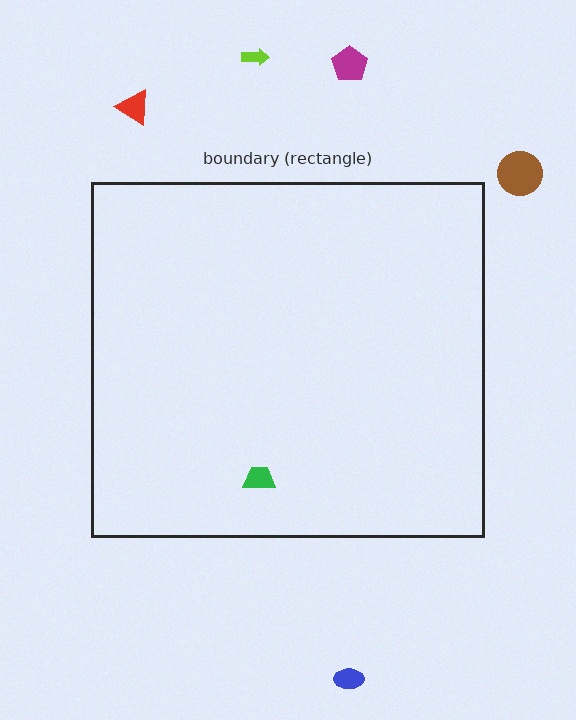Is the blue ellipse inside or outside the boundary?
Outside.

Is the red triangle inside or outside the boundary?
Outside.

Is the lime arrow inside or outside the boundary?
Outside.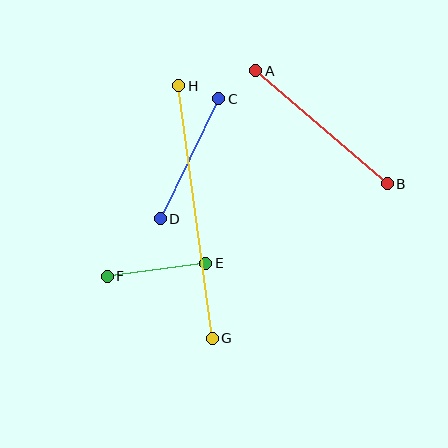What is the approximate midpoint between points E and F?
The midpoint is at approximately (156, 270) pixels.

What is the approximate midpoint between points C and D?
The midpoint is at approximately (190, 159) pixels.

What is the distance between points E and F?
The distance is approximately 99 pixels.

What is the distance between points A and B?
The distance is approximately 174 pixels.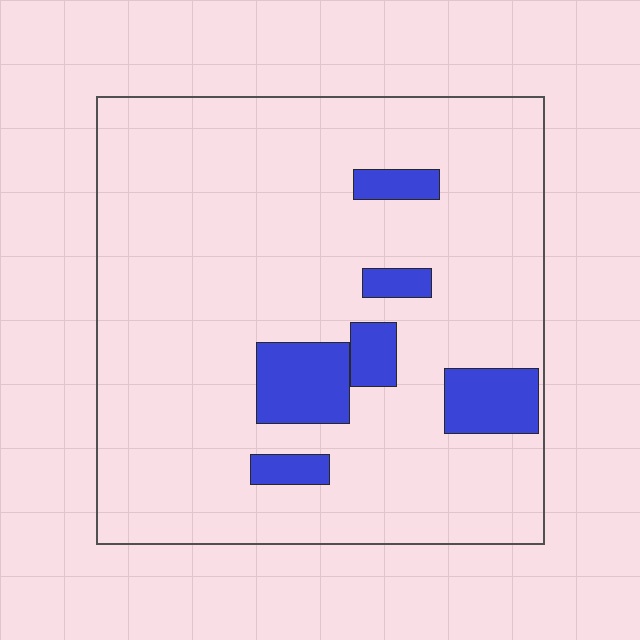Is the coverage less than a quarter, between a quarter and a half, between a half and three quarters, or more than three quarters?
Less than a quarter.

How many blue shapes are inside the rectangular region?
6.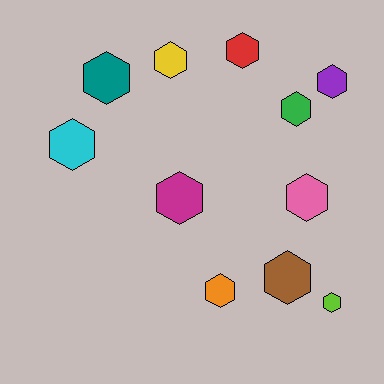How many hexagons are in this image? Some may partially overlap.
There are 11 hexagons.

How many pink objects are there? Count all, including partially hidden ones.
There is 1 pink object.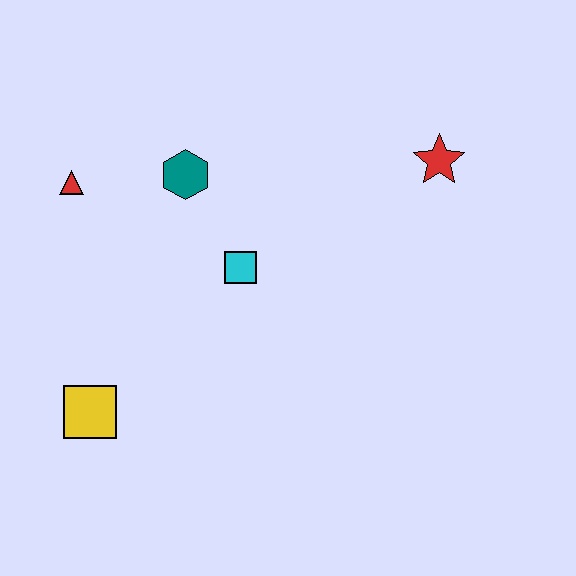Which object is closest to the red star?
The cyan square is closest to the red star.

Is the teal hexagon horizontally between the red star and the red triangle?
Yes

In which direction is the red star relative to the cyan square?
The red star is to the right of the cyan square.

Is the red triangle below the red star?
Yes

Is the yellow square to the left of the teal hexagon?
Yes